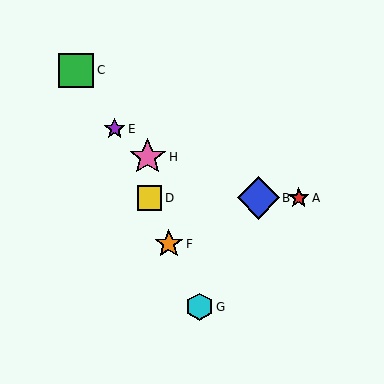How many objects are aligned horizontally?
3 objects (A, B, D) are aligned horizontally.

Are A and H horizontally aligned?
No, A is at y≈198 and H is at y≈157.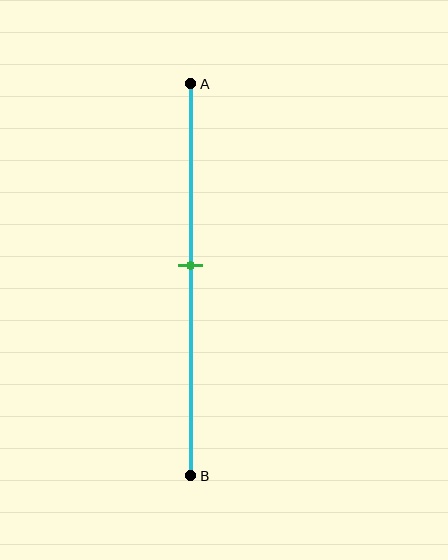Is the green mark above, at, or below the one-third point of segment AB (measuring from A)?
The green mark is below the one-third point of segment AB.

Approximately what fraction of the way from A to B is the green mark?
The green mark is approximately 45% of the way from A to B.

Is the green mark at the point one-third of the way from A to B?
No, the mark is at about 45% from A, not at the 33% one-third point.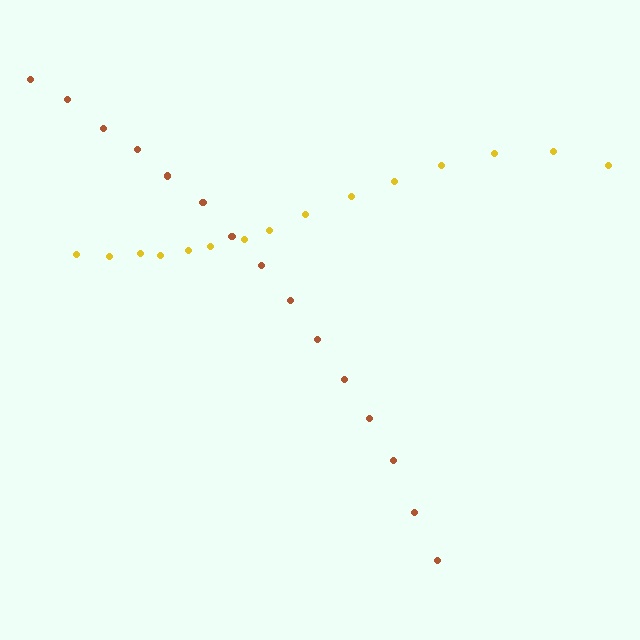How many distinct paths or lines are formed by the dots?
There are 2 distinct paths.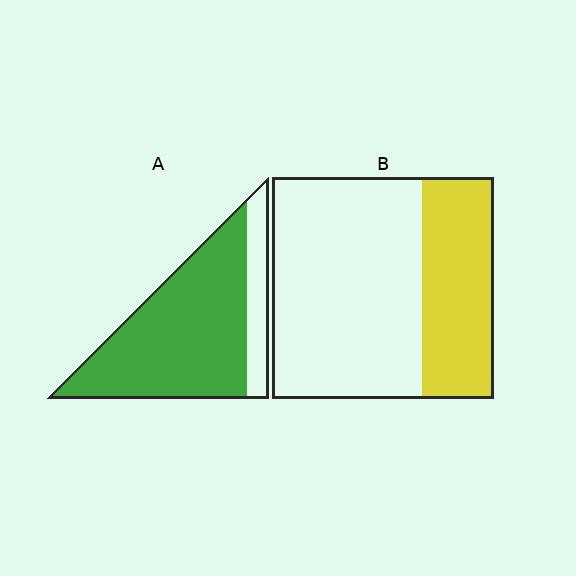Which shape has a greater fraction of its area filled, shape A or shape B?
Shape A.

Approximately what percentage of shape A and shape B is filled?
A is approximately 80% and B is approximately 30%.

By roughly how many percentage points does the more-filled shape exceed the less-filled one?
By roughly 50 percentage points (A over B).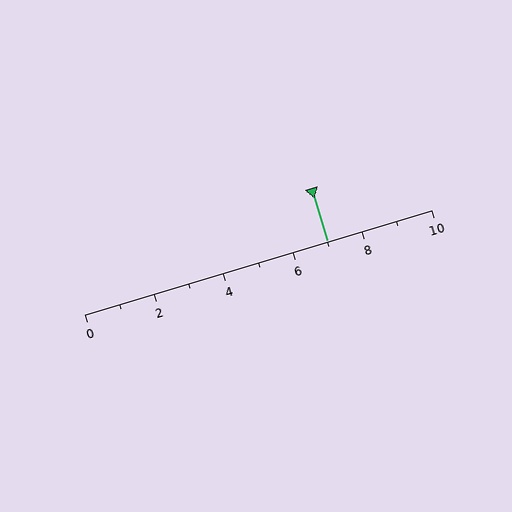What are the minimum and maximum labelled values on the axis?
The axis runs from 0 to 10.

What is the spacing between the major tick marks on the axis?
The major ticks are spaced 2 apart.